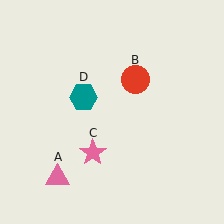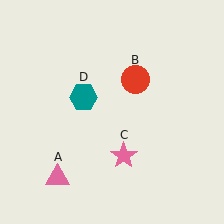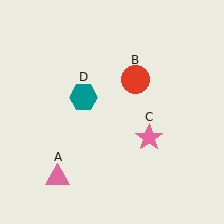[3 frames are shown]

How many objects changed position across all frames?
1 object changed position: pink star (object C).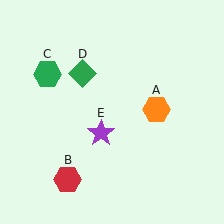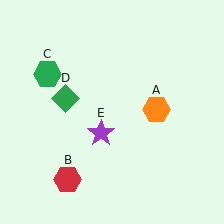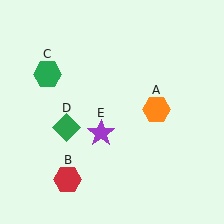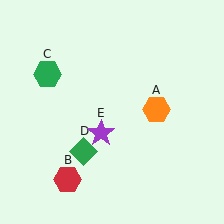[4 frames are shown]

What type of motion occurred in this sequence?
The green diamond (object D) rotated counterclockwise around the center of the scene.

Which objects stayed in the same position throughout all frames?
Orange hexagon (object A) and red hexagon (object B) and green hexagon (object C) and purple star (object E) remained stationary.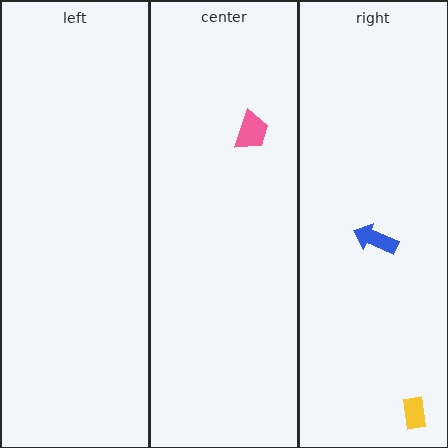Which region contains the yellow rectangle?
The right region.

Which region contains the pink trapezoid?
The center region.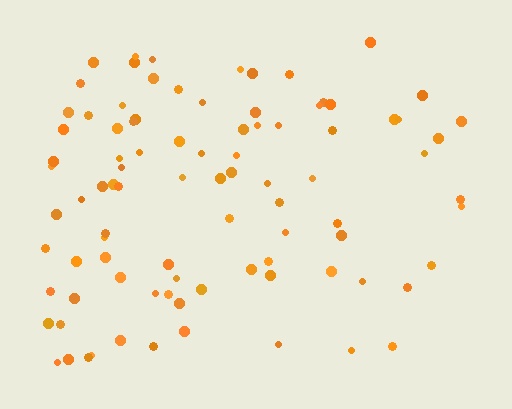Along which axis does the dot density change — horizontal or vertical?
Horizontal.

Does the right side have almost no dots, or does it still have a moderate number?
Still a moderate number, just noticeably fewer than the left.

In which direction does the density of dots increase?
From right to left, with the left side densest.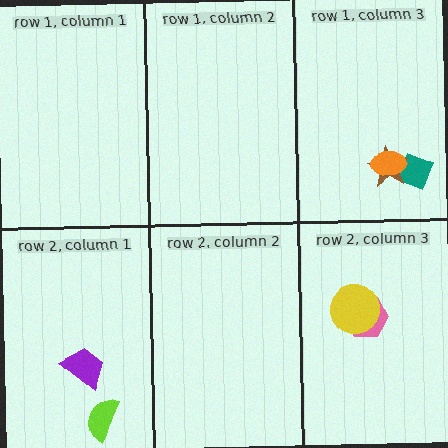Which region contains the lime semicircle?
The row 2, column 1 region.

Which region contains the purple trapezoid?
The row 2, column 1 region.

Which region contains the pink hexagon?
The row 2, column 3 region.